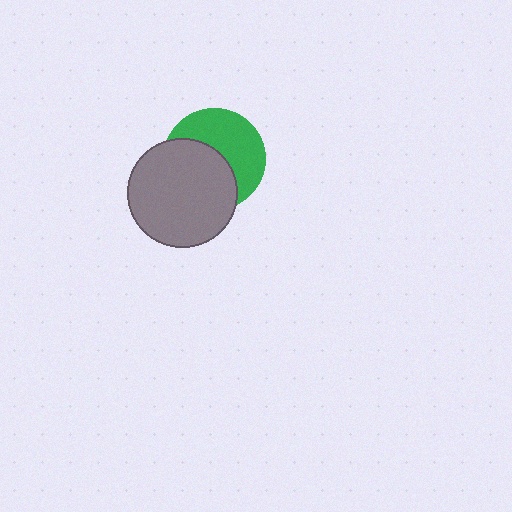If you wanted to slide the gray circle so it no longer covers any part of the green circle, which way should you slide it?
Slide it toward the lower-left — that is the most direct way to separate the two shapes.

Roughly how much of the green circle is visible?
About half of it is visible (roughly 50%).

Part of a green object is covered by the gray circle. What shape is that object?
It is a circle.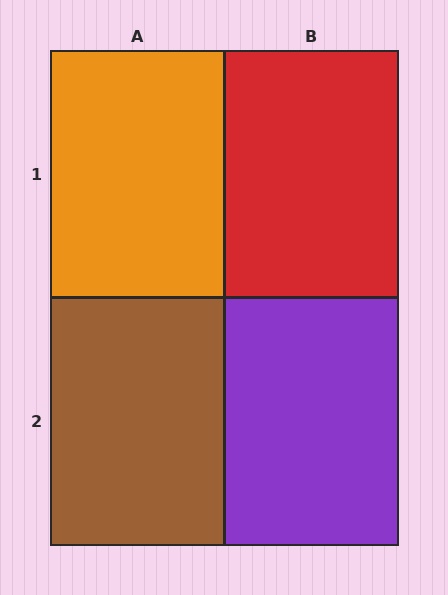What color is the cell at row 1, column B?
Red.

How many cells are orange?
1 cell is orange.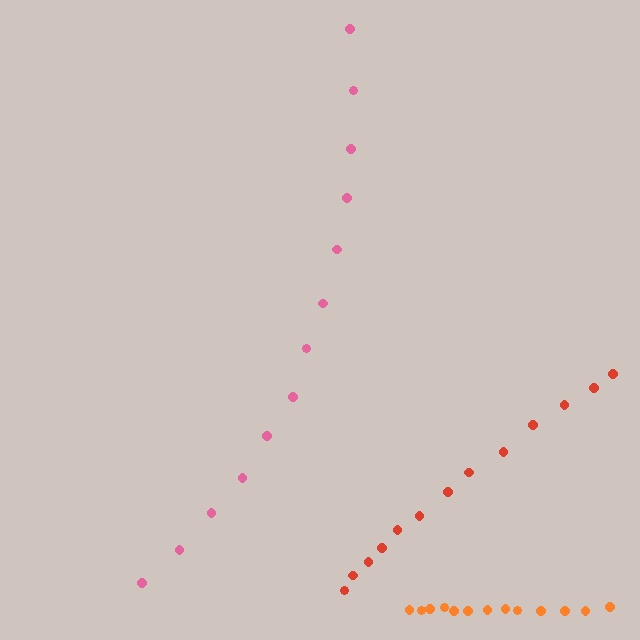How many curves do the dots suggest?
There are 3 distinct paths.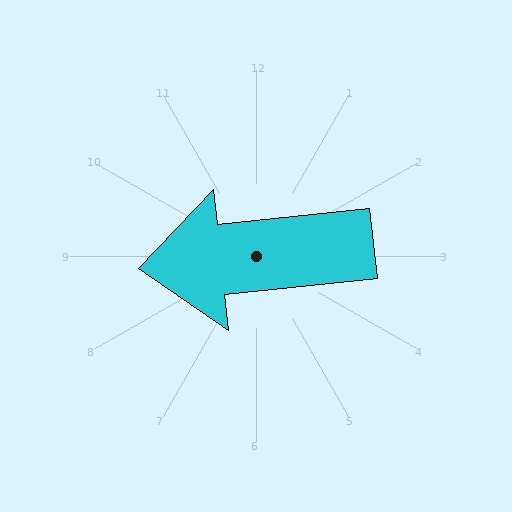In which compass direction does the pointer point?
West.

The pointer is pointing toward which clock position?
Roughly 9 o'clock.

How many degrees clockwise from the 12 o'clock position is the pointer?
Approximately 264 degrees.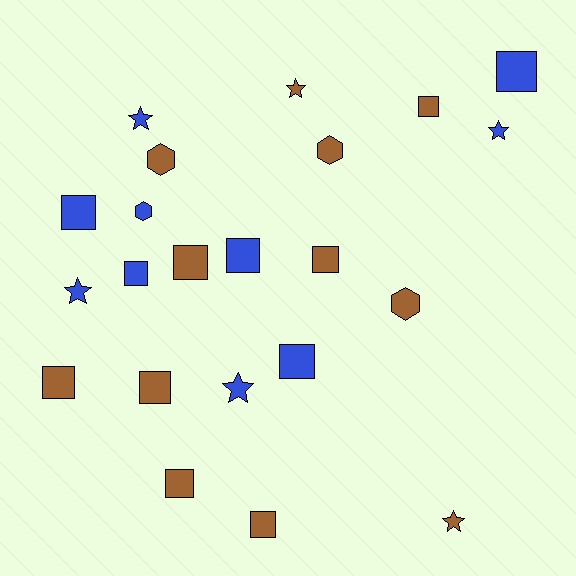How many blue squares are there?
There are 5 blue squares.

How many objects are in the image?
There are 22 objects.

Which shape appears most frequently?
Square, with 12 objects.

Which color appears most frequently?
Brown, with 12 objects.